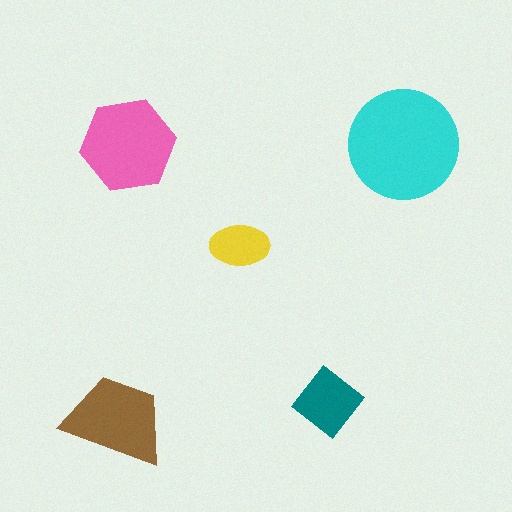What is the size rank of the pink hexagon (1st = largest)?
2nd.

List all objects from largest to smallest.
The cyan circle, the pink hexagon, the brown trapezoid, the teal diamond, the yellow ellipse.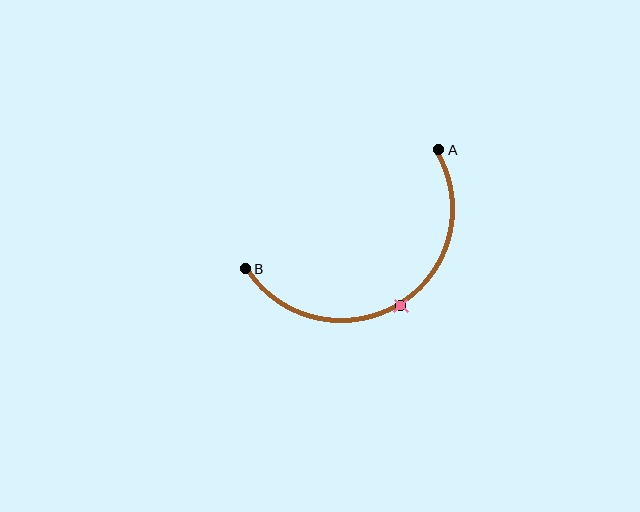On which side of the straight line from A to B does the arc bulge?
The arc bulges below the straight line connecting A and B.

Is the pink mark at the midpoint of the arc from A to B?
Yes. The pink mark lies on the arc at equal arc-length from both A and B — it is the arc midpoint.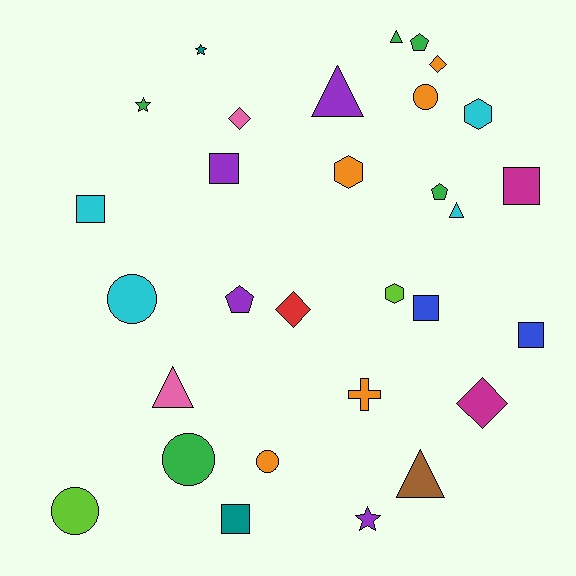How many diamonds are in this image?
There are 4 diamonds.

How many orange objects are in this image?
There are 5 orange objects.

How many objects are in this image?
There are 30 objects.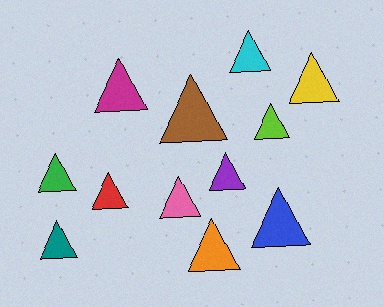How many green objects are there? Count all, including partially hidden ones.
There is 1 green object.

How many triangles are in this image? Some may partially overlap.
There are 12 triangles.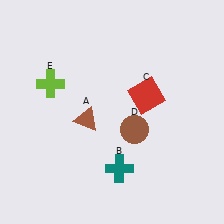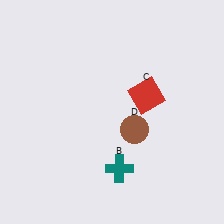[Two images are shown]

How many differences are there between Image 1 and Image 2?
There are 2 differences between the two images.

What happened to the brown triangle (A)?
The brown triangle (A) was removed in Image 2. It was in the bottom-left area of Image 1.